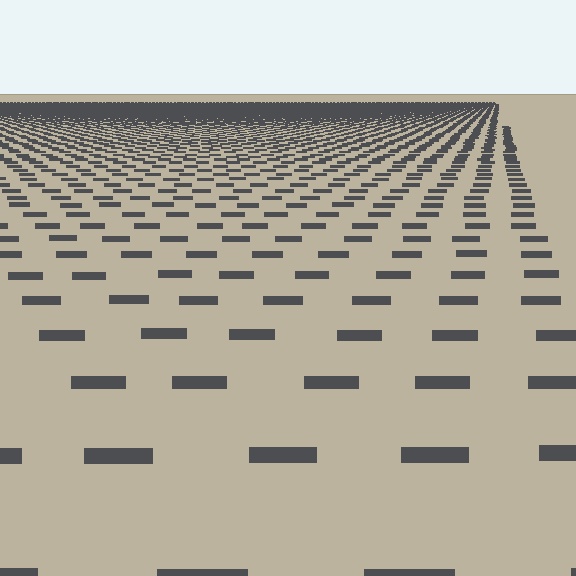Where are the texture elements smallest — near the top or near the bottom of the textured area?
Near the top.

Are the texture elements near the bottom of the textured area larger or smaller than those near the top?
Larger. Near the bottom, elements are closer to the viewer and appear at a bigger on-screen size.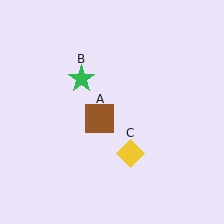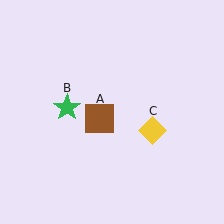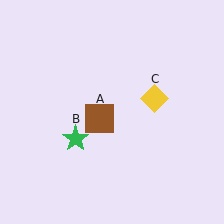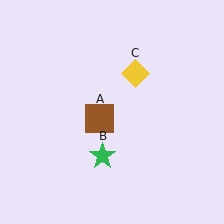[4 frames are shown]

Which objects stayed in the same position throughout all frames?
Brown square (object A) remained stationary.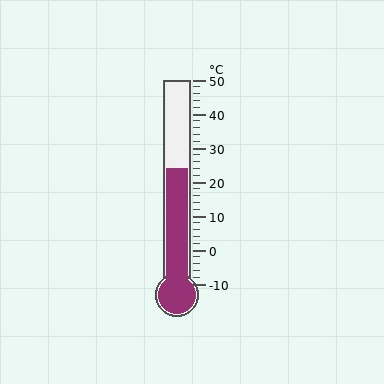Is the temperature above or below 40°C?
The temperature is below 40°C.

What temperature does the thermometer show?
The thermometer shows approximately 24°C.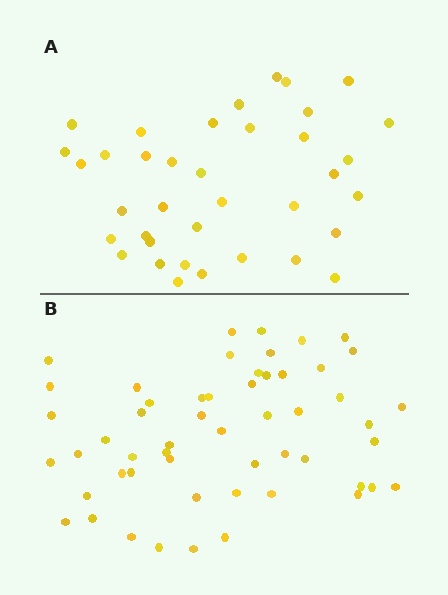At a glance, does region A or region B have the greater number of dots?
Region B (the bottom region) has more dots.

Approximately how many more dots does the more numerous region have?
Region B has approximately 15 more dots than region A.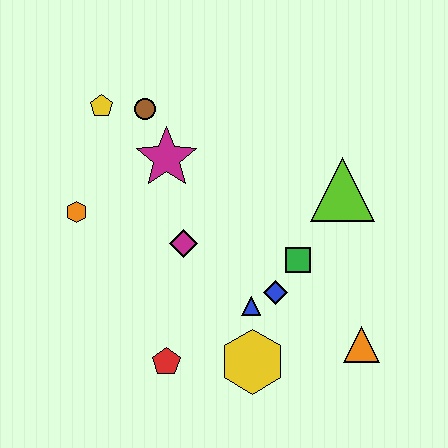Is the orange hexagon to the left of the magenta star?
Yes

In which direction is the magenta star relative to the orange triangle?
The magenta star is to the left of the orange triangle.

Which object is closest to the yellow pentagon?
The brown circle is closest to the yellow pentagon.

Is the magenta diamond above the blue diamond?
Yes